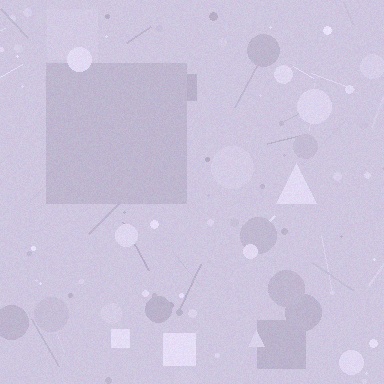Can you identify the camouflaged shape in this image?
The camouflaged shape is a square.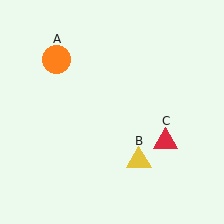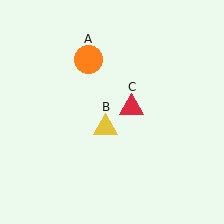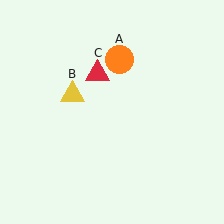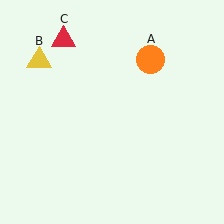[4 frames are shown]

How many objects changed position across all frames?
3 objects changed position: orange circle (object A), yellow triangle (object B), red triangle (object C).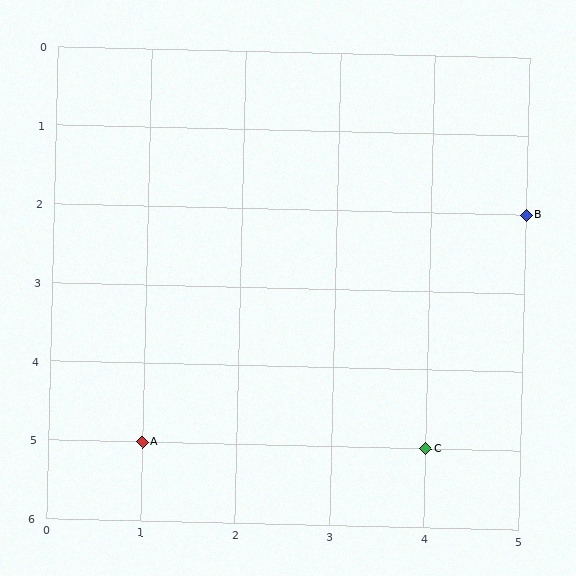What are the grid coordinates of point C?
Point C is at grid coordinates (4, 5).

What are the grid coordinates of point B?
Point B is at grid coordinates (5, 2).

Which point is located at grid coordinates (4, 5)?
Point C is at (4, 5).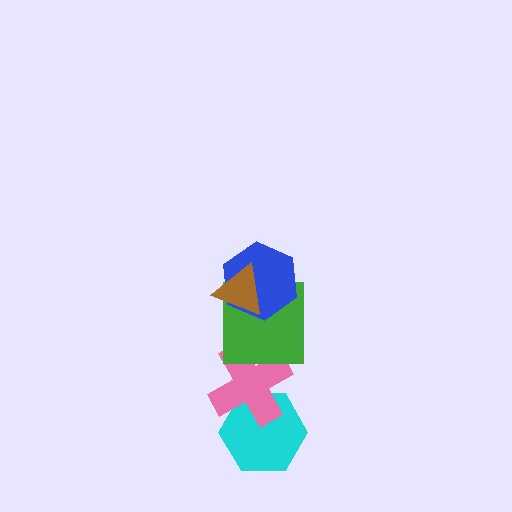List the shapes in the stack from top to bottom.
From top to bottom: the brown triangle, the blue hexagon, the green square, the pink cross, the cyan hexagon.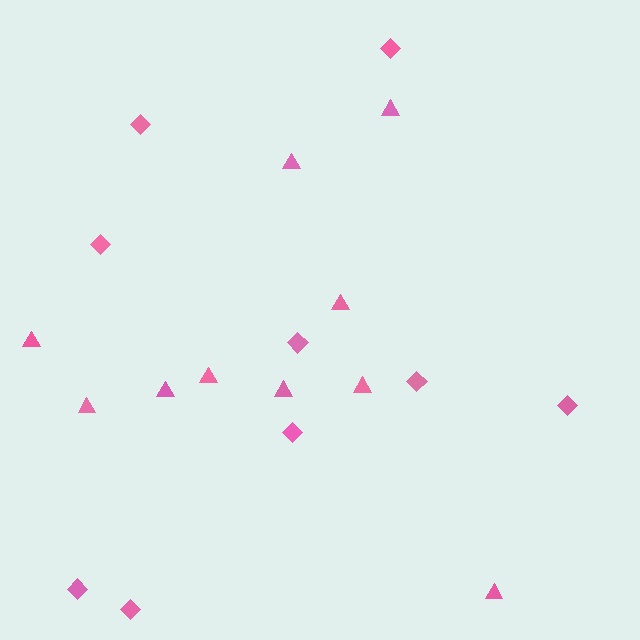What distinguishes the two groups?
There are 2 groups: one group of triangles (10) and one group of diamonds (9).